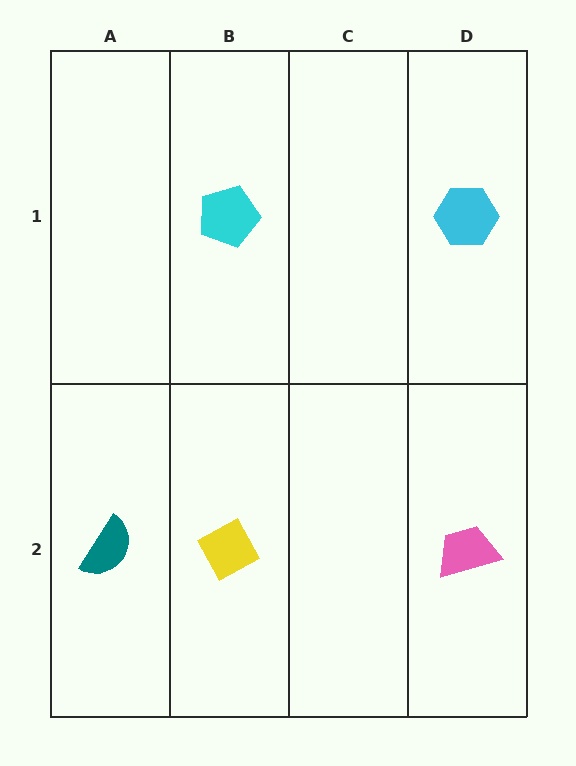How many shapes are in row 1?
2 shapes.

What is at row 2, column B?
A yellow diamond.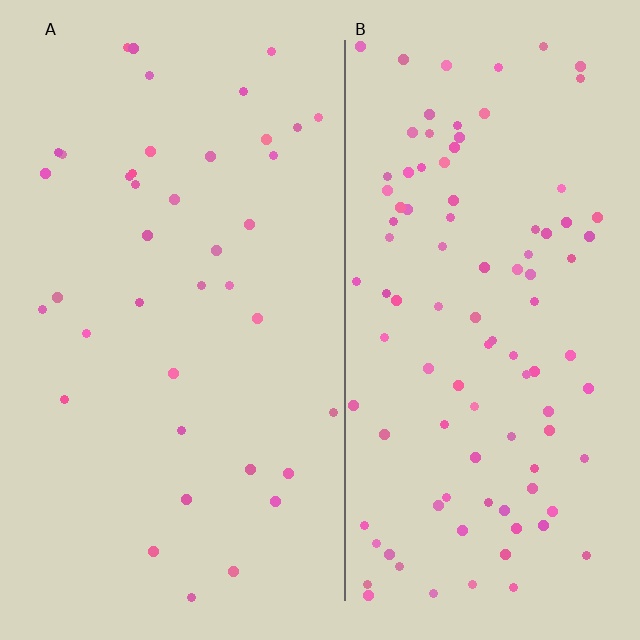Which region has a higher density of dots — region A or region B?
B (the right).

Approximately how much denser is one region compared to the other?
Approximately 2.6× — region B over region A.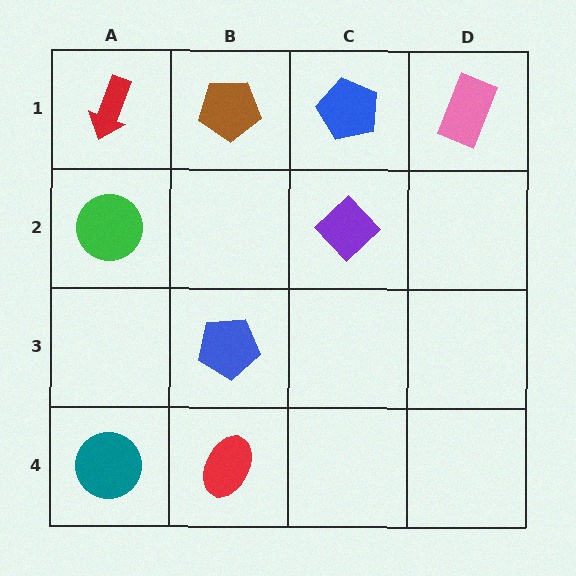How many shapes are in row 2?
2 shapes.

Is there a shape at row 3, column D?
No, that cell is empty.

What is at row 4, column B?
A red ellipse.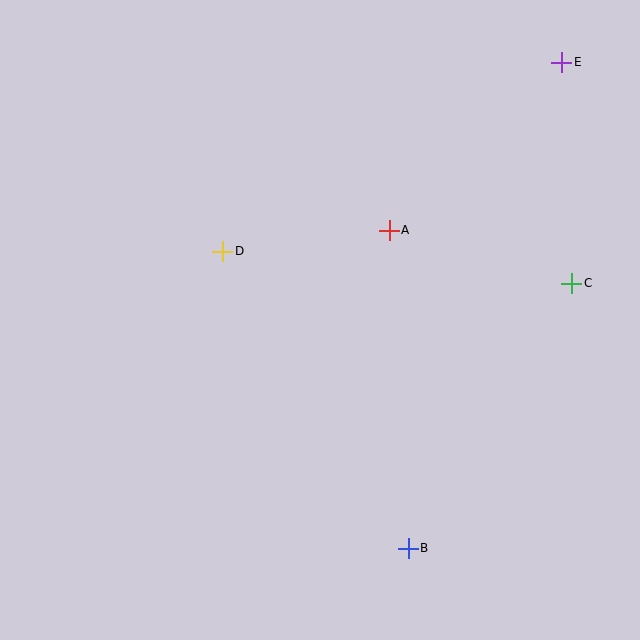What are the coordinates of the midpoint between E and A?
The midpoint between E and A is at (475, 146).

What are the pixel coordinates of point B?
Point B is at (408, 548).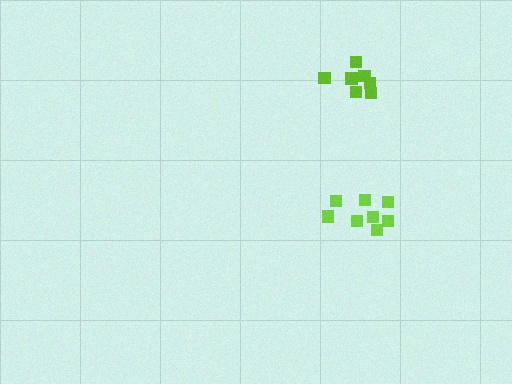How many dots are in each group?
Group 1: 7 dots, Group 2: 8 dots (15 total).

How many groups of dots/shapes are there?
There are 2 groups.